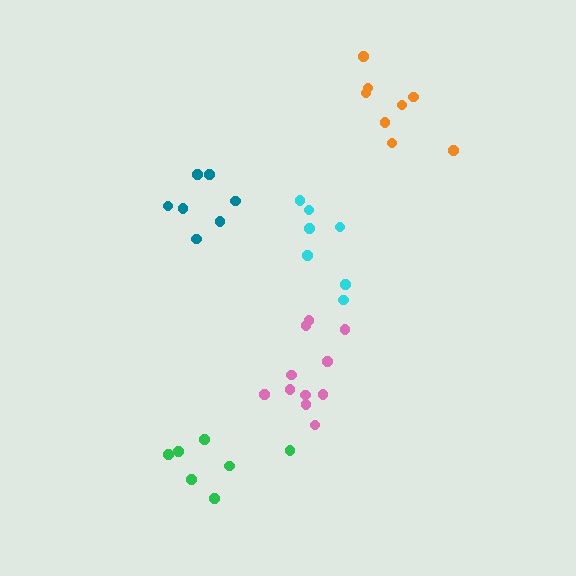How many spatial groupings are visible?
There are 5 spatial groupings.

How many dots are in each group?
Group 1: 7 dots, Group 2: 8 dots, Group 3: 7 dots, Group 4: 7 dots, Group 5: 11 dots (40 total).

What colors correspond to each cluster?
The clusters are colored: teal, orange, green, cyan, pink.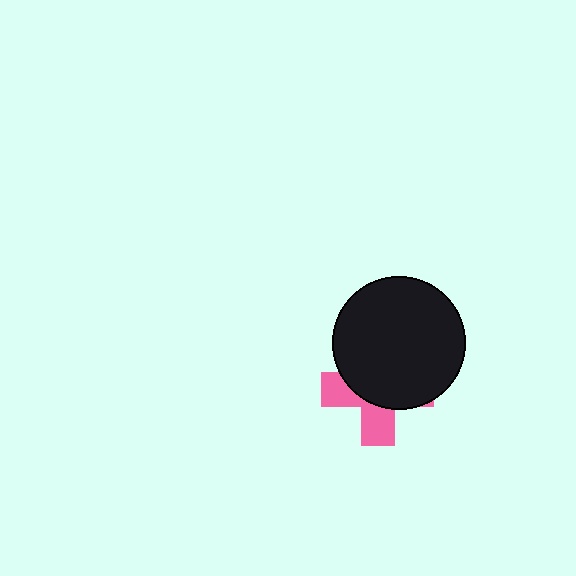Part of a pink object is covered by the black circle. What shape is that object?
It is a cross.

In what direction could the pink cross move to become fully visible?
The pink cross could move down. That would shift it out from behind the black circle entirely.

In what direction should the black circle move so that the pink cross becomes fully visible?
The black circle should move up. That is the shortest direction to clear the overlap and leave the pink cross fully visible.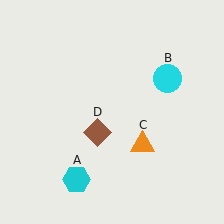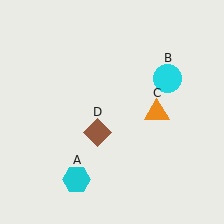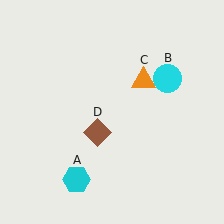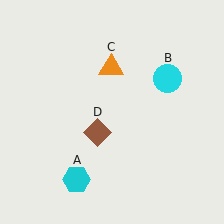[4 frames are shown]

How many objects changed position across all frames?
1 object changed position: orange triangle (object C).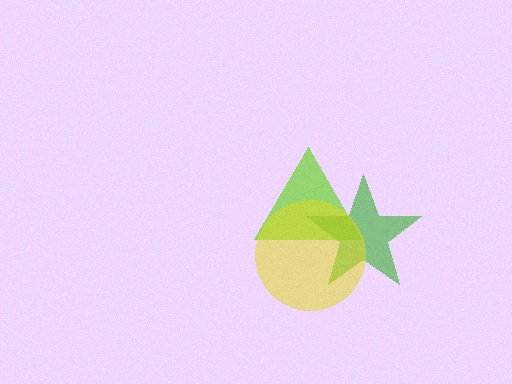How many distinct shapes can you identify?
There are 3 distinct shapes: a lime triangle, a green star, a yellow circle.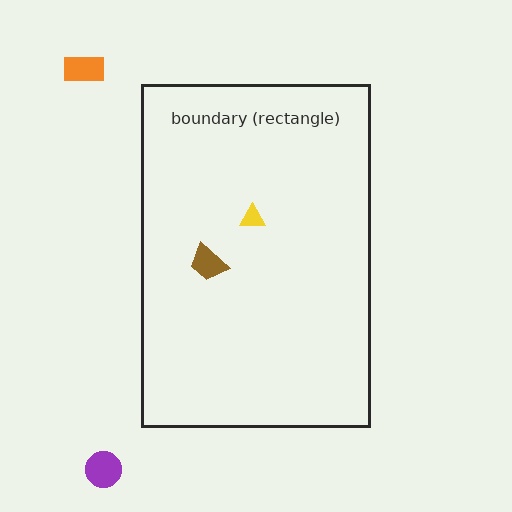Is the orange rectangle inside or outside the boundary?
Outside.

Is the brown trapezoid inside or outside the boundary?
Inside.